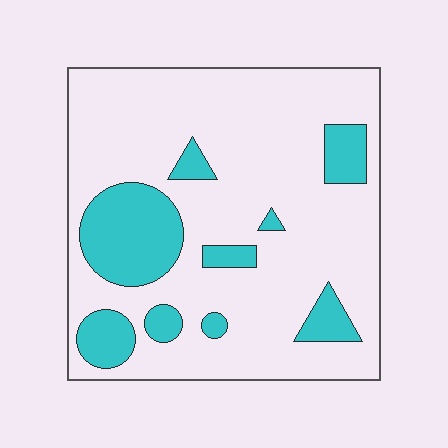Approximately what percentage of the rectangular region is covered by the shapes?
Approximately 20%.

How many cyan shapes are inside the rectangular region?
9.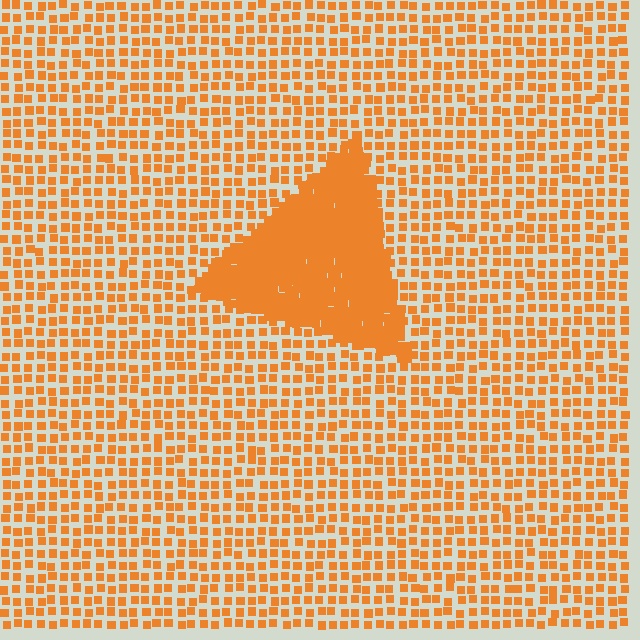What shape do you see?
I see a triangle.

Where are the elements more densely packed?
The elements are more densely packed inside the triangle boundary.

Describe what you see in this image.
The image contains small orange elements arranged at two different densities. A triangle-shaped region is visible where the elements are more densely packed than the surrounding area.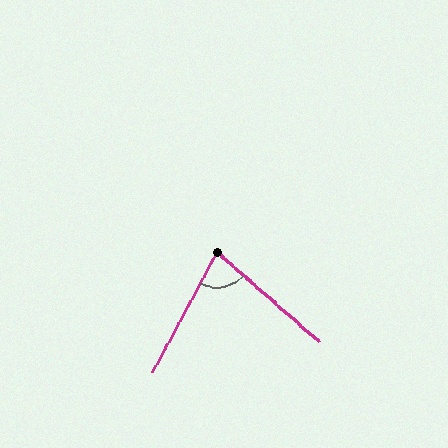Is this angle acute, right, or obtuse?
It is acute.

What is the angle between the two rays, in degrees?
Approximately 77 degrees.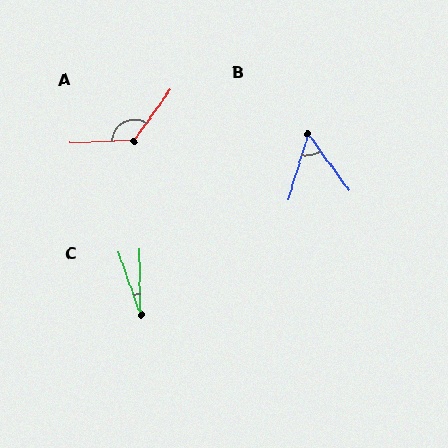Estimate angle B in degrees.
Approximately 52 degrees.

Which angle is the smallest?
C, at approximately 19 degrees.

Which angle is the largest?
A, at approximately 127 degrees.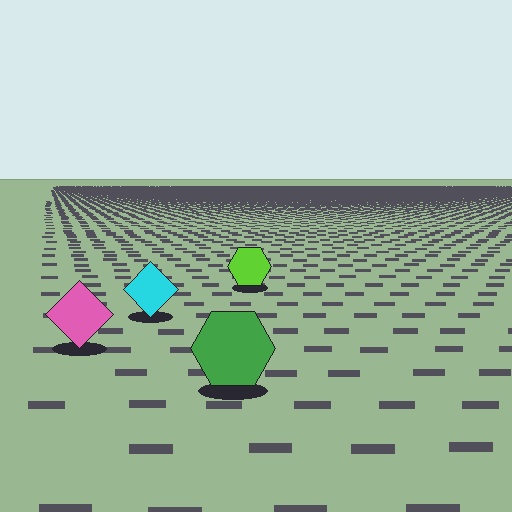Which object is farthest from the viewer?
The lime hexagon is farthest from the viewer. It appears smaller and the ground texture around it is denser.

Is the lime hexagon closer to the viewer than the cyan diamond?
No. The cyan diamond is closer — you can tell from the texture gradient: the ground texture is coarser near it.